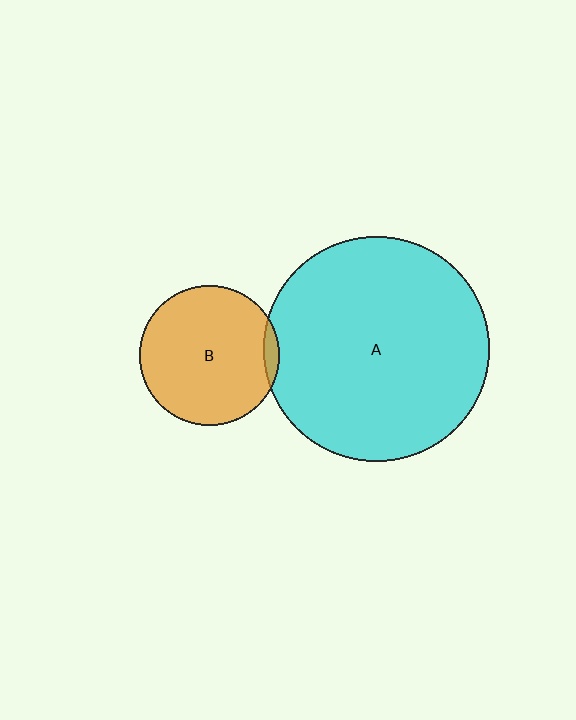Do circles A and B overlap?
Yes.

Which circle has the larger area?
Circle A (cyan).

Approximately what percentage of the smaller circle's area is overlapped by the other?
Approximately 5%.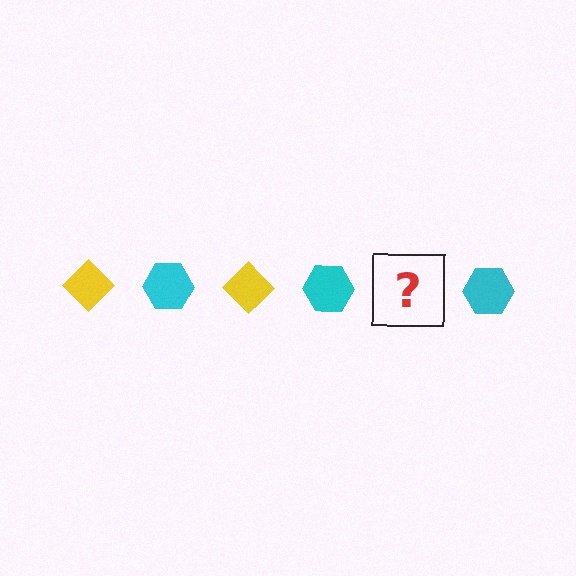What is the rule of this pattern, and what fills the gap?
The rule is that the pattern alternates between yellow diamond and cyan hexagon. The gap should be filled with a yellow diamond.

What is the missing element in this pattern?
The missing element is a yellow diamond.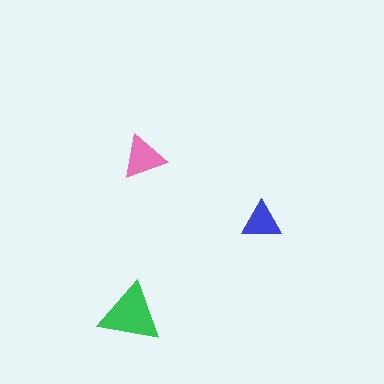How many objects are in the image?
There are 3 objects in the image.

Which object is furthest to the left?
The green triangle is leftmost.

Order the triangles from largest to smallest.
the green one, the pink one, the blue one.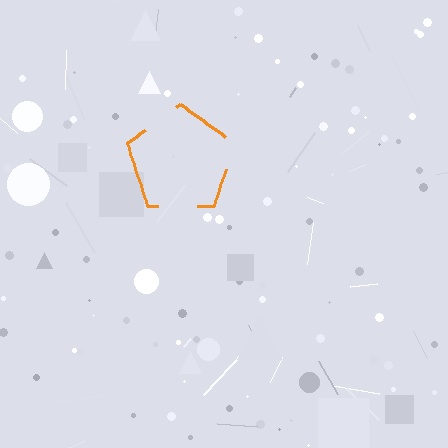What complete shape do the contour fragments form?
The contour fragments form a pentagon.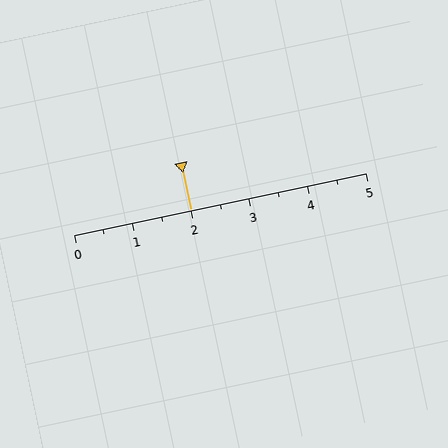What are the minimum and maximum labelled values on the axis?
The axis runs from 0 to 5.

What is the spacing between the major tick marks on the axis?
The major ticks are spaced 1 apart.